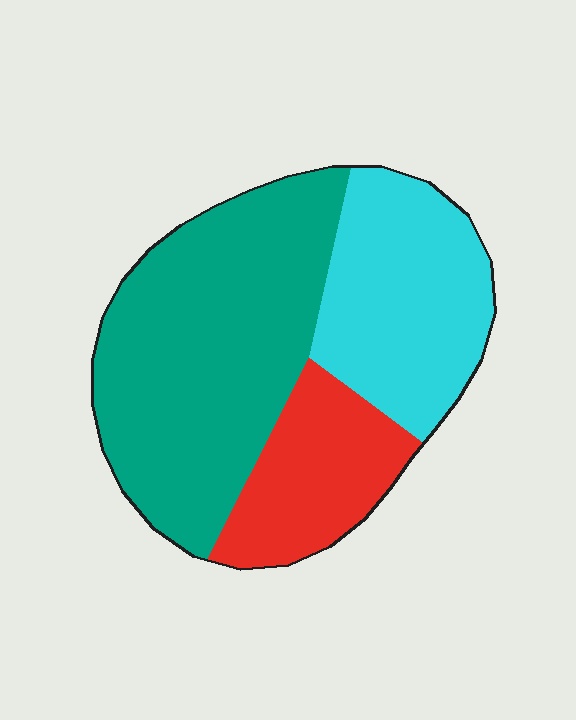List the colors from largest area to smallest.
From largest to smallest: teal, cyan, red.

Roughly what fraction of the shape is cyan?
Cyan covers roughly 30% of the shape.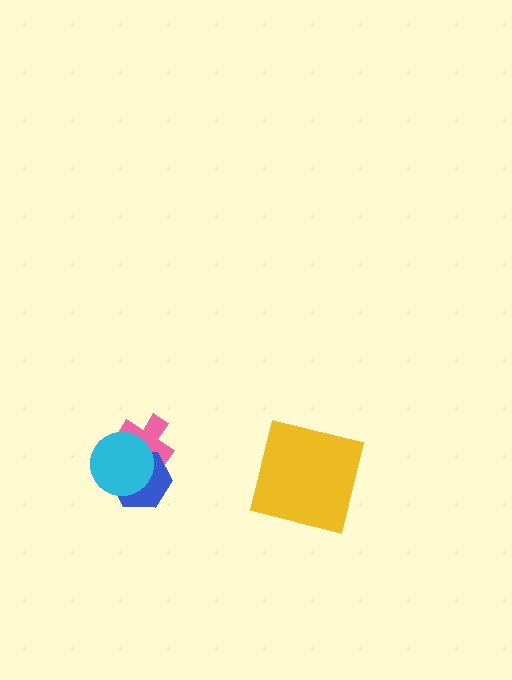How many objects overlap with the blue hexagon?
2 objects overlap with the blue hexagon.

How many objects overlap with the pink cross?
2 objects overlap with the pink cross.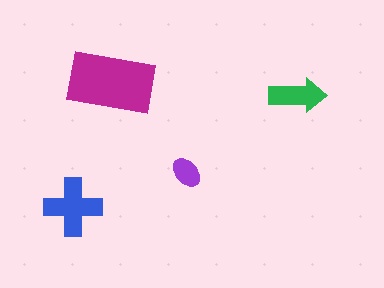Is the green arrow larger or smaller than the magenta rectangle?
Smaller.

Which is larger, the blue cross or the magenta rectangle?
The magenta rectangle.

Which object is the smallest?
The purple ellipse.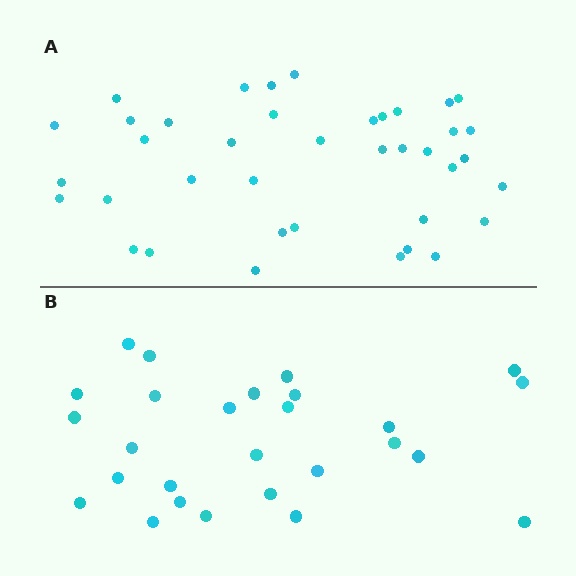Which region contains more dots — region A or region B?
Region A (the top region) has more dots.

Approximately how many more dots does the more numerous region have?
Region A has roughly 12 or so more dots than region B.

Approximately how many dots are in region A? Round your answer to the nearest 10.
About 40 dots. (The exact count is 39, which rounds to 40.)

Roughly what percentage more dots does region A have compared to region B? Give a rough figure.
About 45% more.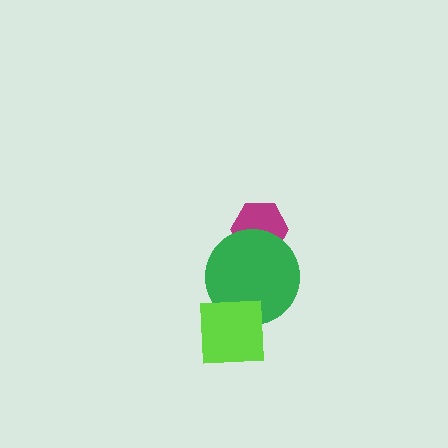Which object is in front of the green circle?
The lime square is in front of the green circle.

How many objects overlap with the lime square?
1 object overlaps with the lime square.